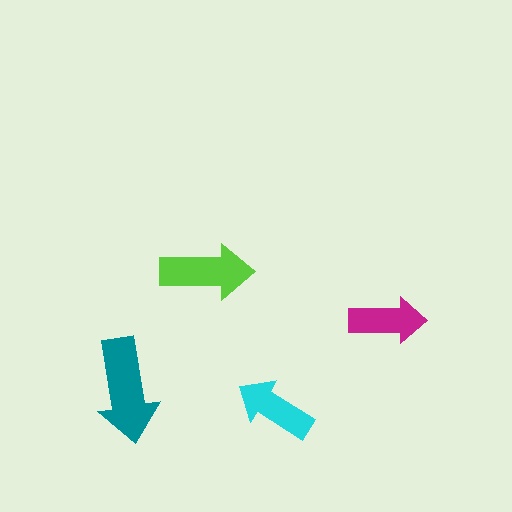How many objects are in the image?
There are 4 objects in the image.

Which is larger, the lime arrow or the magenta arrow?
The lime one.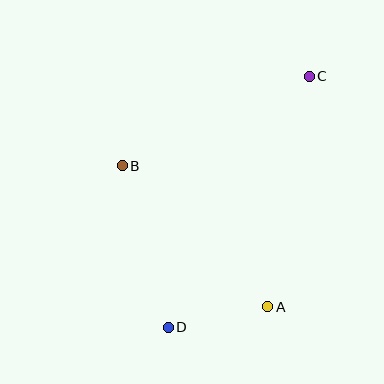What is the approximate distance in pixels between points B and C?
The distance between B and C is approximately 208 pixels.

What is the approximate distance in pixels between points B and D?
The distance between B and D is approximately 168 pixels.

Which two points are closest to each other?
Points A and D are closest to each other.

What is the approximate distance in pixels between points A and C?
The distance between A and C is approximately 234 pixels.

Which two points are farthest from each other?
Points C and D are farthest from each other.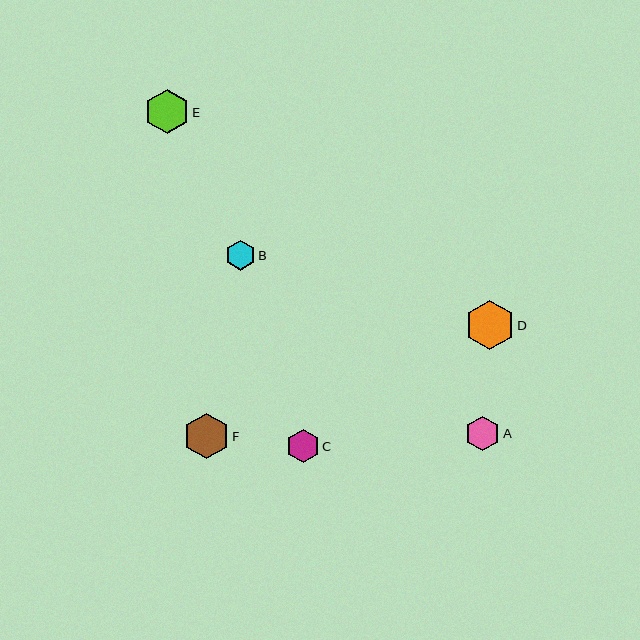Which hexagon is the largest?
Hexagon D is the largest with a size of approximately 49 pixels.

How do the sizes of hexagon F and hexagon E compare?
Hexagon F and hexagon E are approximately the same size.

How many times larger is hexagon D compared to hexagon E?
Hexagon D is approximately 1.1 times the size of hexagon E.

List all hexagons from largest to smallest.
From largest to smallest: D, F, E, A, C, B.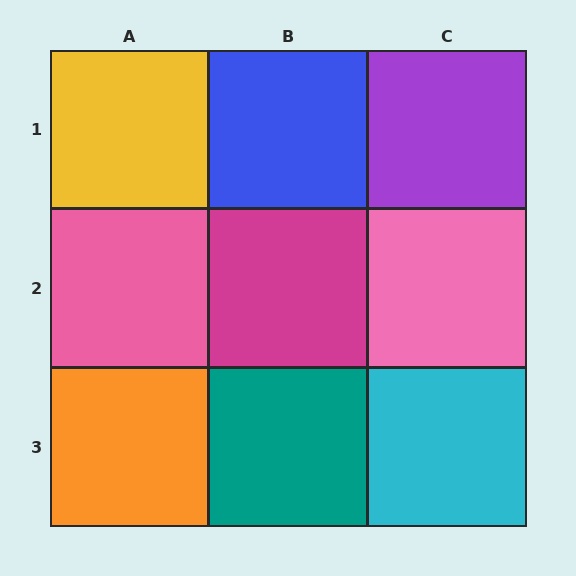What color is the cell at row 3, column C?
Cyan.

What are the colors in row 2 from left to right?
Pink, magenta, pink.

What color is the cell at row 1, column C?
Purple.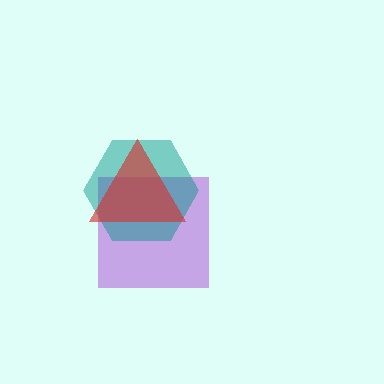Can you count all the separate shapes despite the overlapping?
Yes, there are 3 separate shapes.